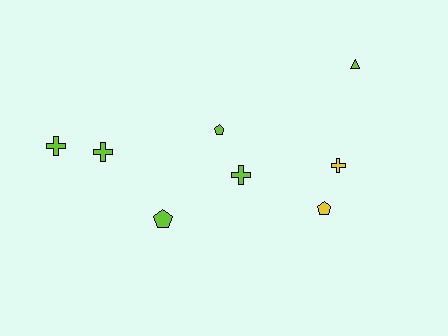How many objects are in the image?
There are 8 objects.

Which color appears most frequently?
Lime, with 6 objects.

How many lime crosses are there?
There are 3 lime crosses.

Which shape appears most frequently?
Cross, with 4 objects.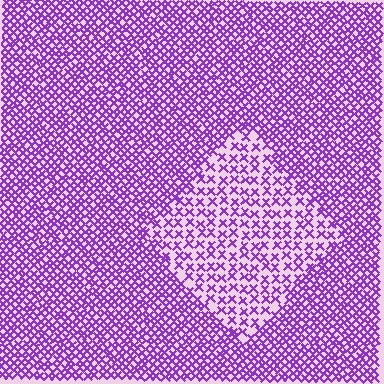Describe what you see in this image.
The image contains small purple elements arranged at two different densities. A diamond-shaped region is visible where the elements are less densely packed than the surrounding area.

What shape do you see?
I see a diamond.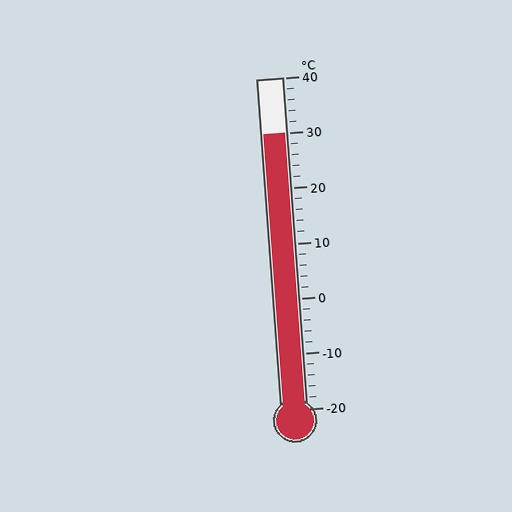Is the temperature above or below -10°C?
The temperature is above -10°C.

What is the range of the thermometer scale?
The thermometer scale ranges from -20°C to 40°C.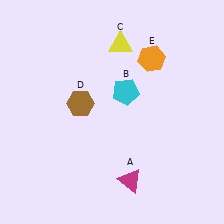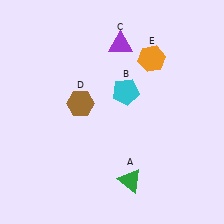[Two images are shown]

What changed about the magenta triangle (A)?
In Image 1, A is magenta. In Image 2, it changed to green.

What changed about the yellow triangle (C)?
In Image 1, C is yellow. In Image 2, it changed to purple.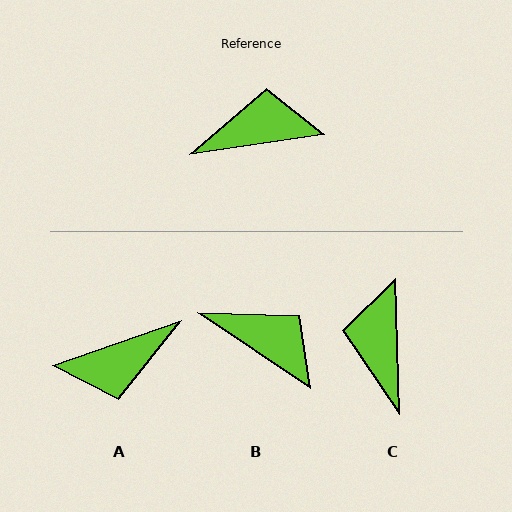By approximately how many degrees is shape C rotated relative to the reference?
Approximately 83 degrees counter-clockwise.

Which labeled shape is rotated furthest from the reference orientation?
A, about 169 degrees away.